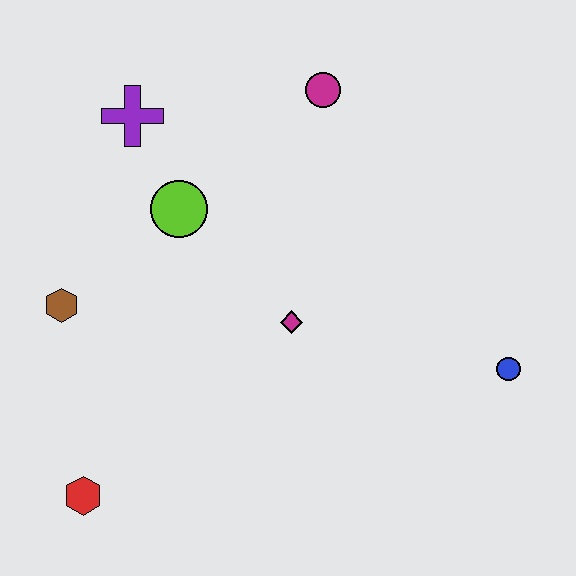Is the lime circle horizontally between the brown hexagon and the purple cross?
No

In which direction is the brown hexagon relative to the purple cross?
The brown hexagon is below the purple cross.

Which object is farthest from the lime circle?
The blue circle is farthest from the lime circle.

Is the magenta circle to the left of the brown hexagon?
No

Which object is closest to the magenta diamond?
The lime circle is closest to the magenta diamond.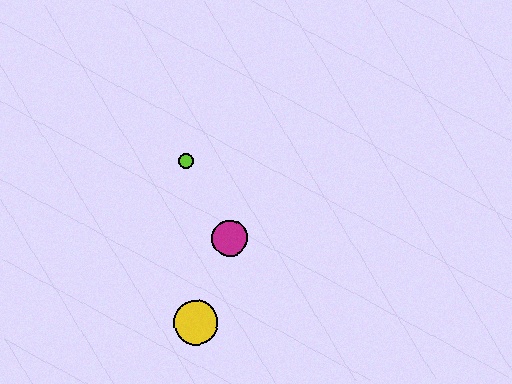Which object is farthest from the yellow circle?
The lime circle is farthest from the yellow circle.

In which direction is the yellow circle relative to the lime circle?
The yellow circle is below the lime circle.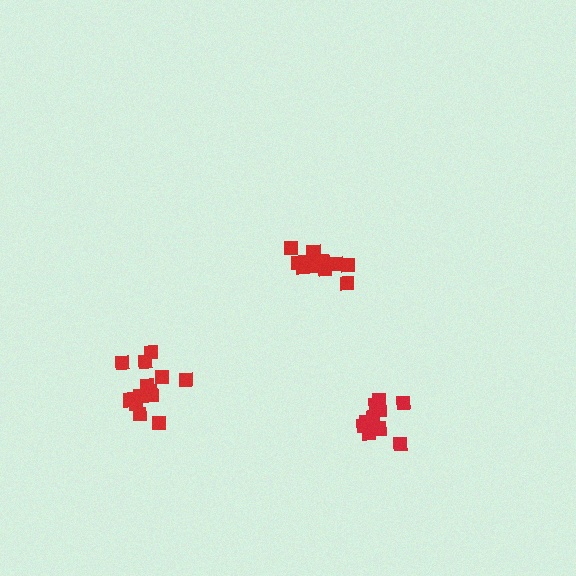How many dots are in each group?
Group 1: 13 dots, Group 2: 13 dots, Group 3: 10 dots (36 total).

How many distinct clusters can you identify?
There are 3 distinct clusters.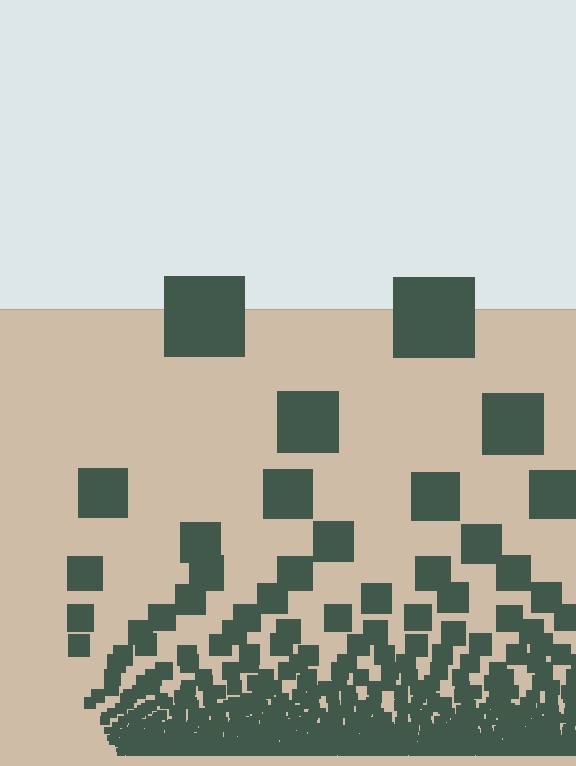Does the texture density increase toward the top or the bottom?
Density increases toward the bottom.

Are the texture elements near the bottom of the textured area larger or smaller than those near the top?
Smaller. The gradient is inverted — elements near the bottom are smaller and denser.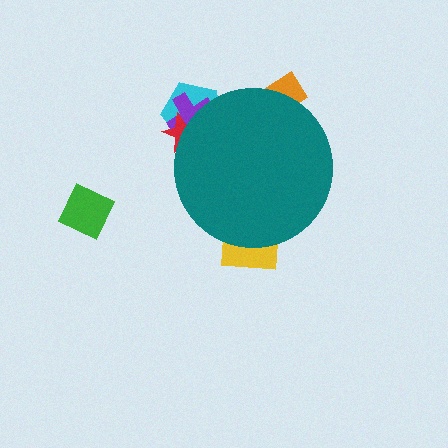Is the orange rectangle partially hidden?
Yes, the orange rectangle is partially hidden behind the teal circle.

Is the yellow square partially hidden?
Yes, the yellow square is partially hidden behind the teal circle.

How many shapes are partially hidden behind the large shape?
5 shapes are partially hidden.